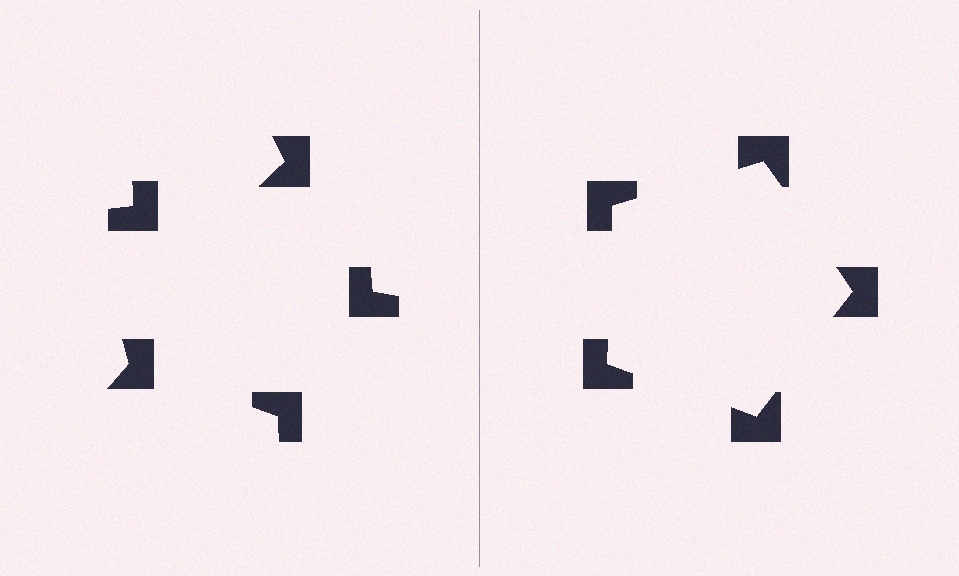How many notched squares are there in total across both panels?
10 — 5 on each side.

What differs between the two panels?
The notched squares are positioned identically on both sides; only the wedge orientations differ. On the right they align to a pentagon; on the left they are misaligned.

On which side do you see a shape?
An illusory pentagon appears on the right side. On the left side the wedge cuts are rotated, so no coherent shape forms.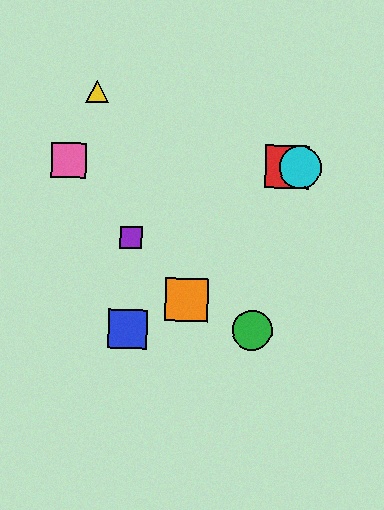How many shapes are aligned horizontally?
3 shapes (the red square, the cyan circle, the pink square) are aligned horizontally.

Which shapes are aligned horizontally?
The red square, the cyan circle, the pink square are aligned horizontally.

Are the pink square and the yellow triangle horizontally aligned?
No, the pink square is at y≈160 and the yellow triangle is at y≈92.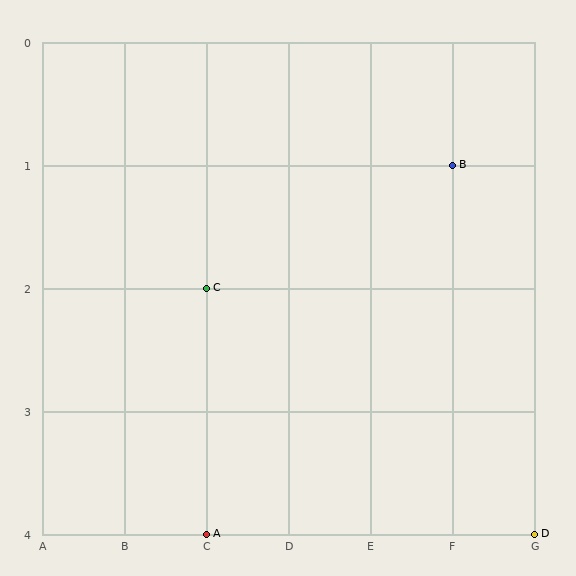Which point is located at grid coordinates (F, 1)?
Point B is at (F, 1).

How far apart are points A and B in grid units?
Points A and B are 3 columns and 3 rows apart (about 4.2 grid units diagonally).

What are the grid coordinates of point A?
Point A is at grid coordinates (C, 4).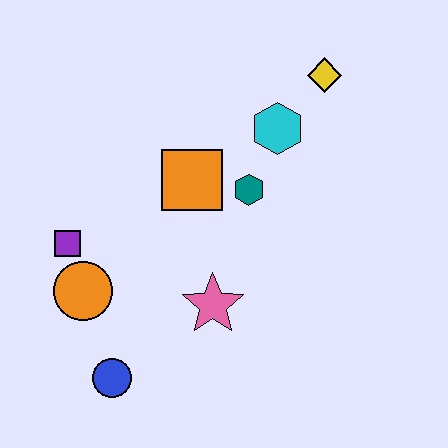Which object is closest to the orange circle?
The purple square is closest to the orange circle.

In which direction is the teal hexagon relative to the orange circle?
The teal hexagon is to the right of the orange circle.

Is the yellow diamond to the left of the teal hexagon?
No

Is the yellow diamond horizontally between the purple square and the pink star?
No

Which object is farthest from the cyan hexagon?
The blue circle is farthest from the cyan hexagon.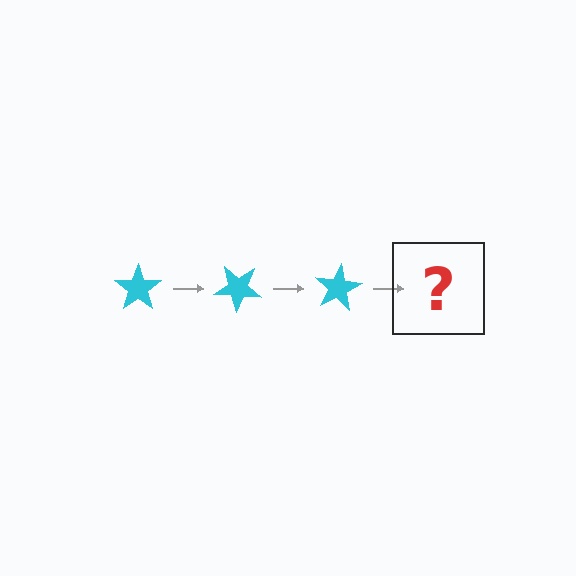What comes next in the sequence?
The next element should be a cyan star rotated 120 degrees.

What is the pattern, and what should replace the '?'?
The pattern is that the star rotates 40 degrees each step. The '?' should be a cyan star rotated 120 degrees.